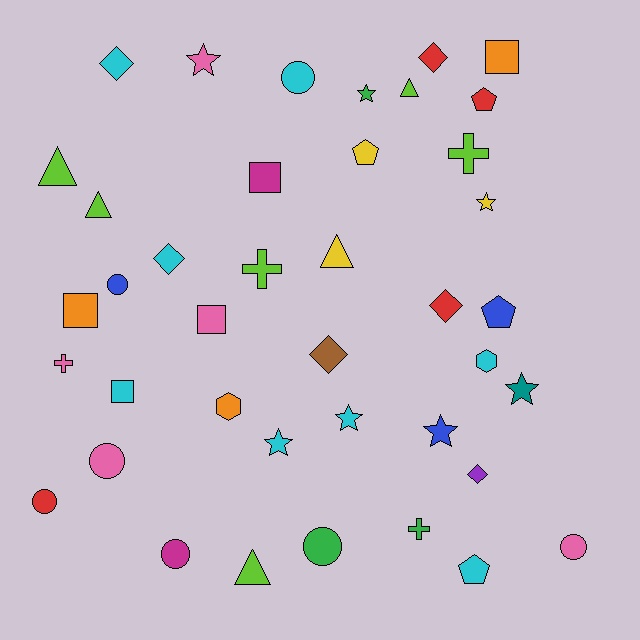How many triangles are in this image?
There are 5 triangles.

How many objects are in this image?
There are 40 objects.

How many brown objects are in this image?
There is 1 brown object.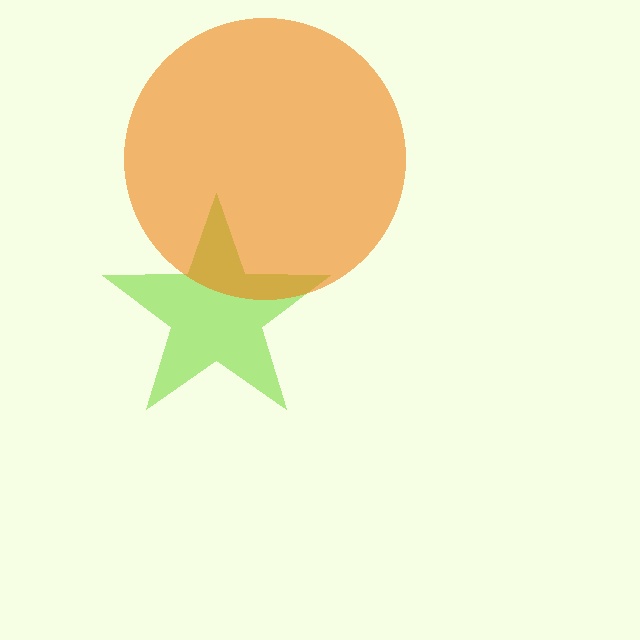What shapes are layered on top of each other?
The layered shapes are: a lime star, an orange circle.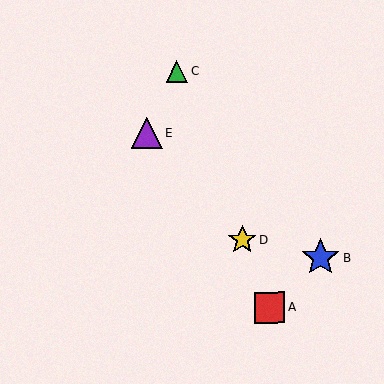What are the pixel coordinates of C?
Object C is at (177, 72).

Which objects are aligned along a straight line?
Objects A, C, D are aligned along a straight line.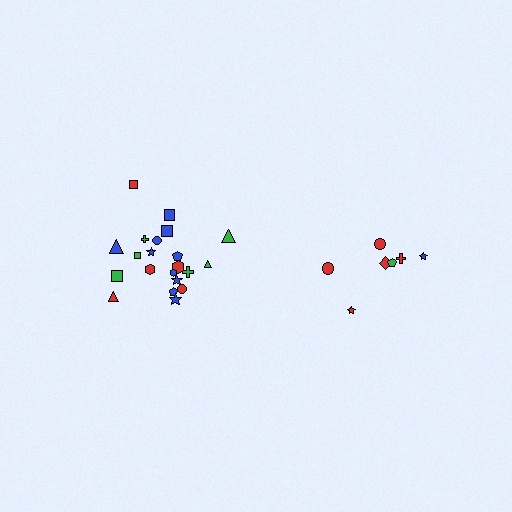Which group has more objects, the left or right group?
The left group.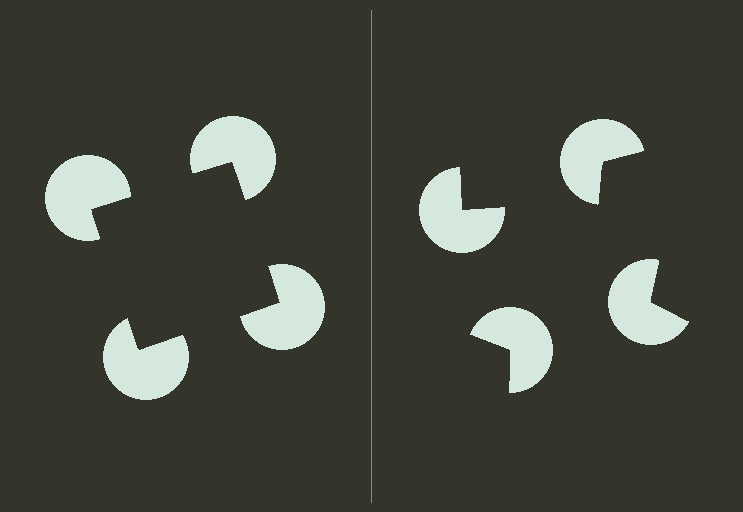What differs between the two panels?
The pac-man discs are positioned identically on both sides; only the wedge orientations differ. On the left they align to a square; on the right they are misaligned.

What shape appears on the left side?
An illusory square.